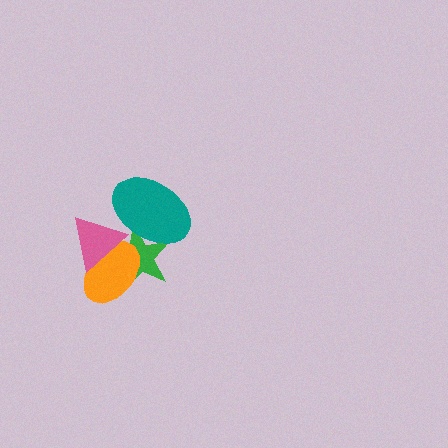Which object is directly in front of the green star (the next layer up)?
The teal ellipse is directly in front of the green star.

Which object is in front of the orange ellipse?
The pink triangle is in front of the orange ellipse.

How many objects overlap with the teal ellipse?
2 objects overlap with the teal ellipse.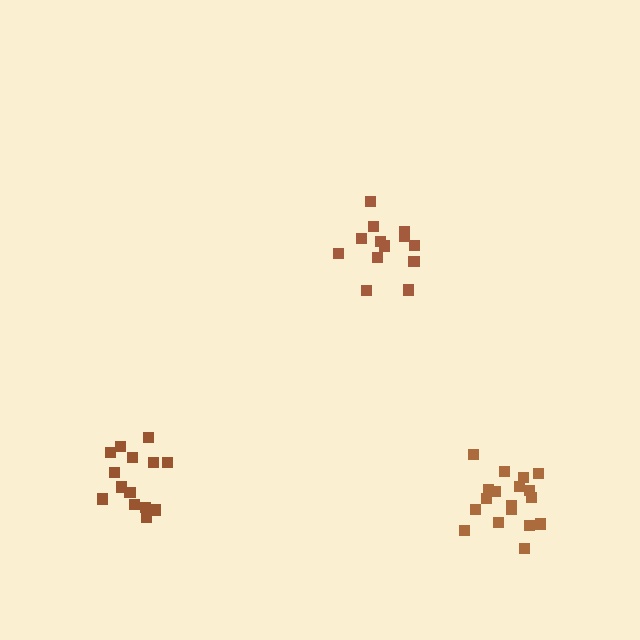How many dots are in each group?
Group 1: 13 dots, Group 2: 14 dots, Group 3: 18 dots (45 total).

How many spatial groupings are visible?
There are 3 spatial groupings.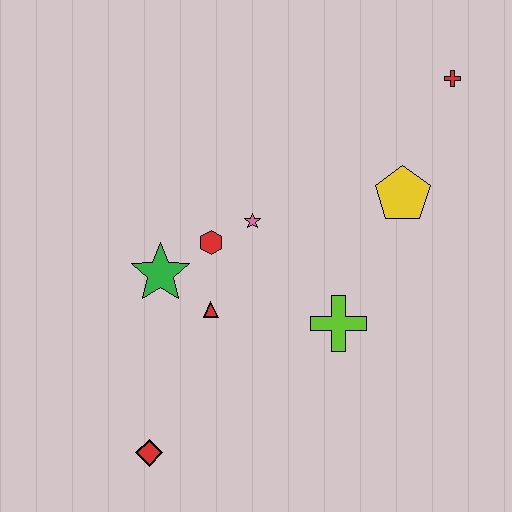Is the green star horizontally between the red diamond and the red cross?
Yes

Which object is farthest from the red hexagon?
The red cross is farthest from the red hexagon.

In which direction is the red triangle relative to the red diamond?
The red triangle is above the red diamond.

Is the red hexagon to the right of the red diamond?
Yes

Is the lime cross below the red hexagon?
Yes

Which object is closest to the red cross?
The yellow pentagon is closest to the red cross.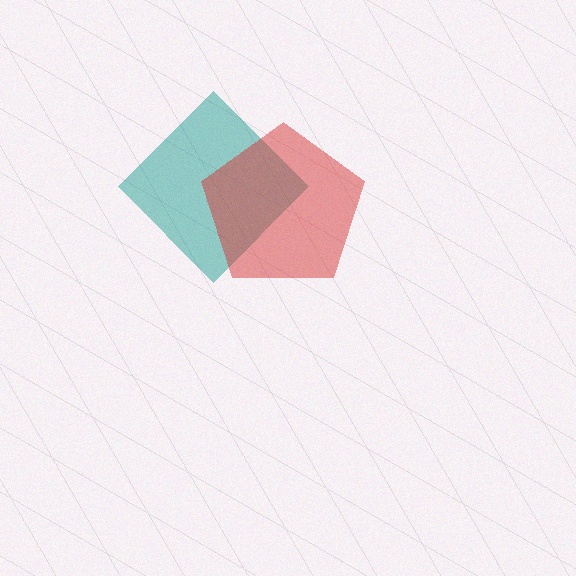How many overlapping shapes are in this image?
There are 2 overlapping shapes in the image.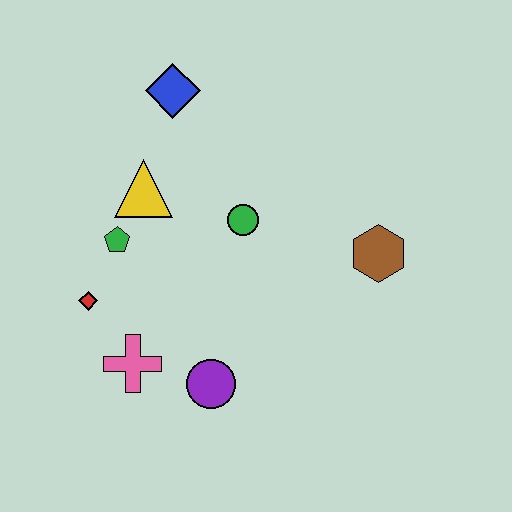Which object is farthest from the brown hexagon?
The red diamond is farthest from the brown hexagon.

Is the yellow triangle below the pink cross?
No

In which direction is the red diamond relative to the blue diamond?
The red diamond is below the blue diamond.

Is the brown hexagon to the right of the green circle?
Yes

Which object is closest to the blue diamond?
The yellow triangle is closest to the blue diamond.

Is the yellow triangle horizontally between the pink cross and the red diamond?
No